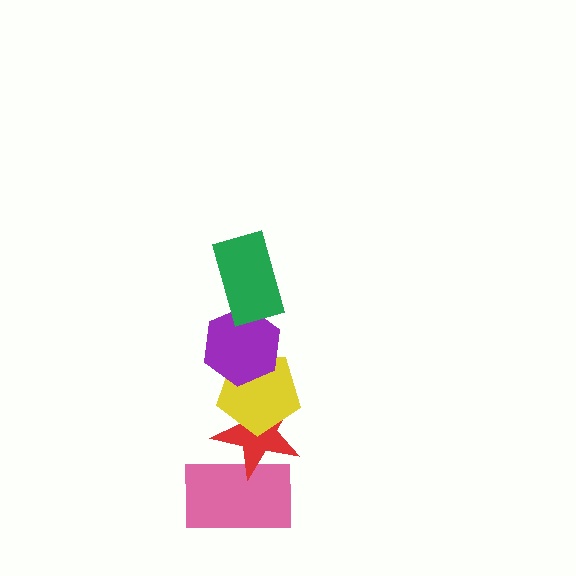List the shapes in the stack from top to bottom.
From top to bottom: the green rectangle, the purple hexagon, the yellow pentagon, the red star, the pink rectangle.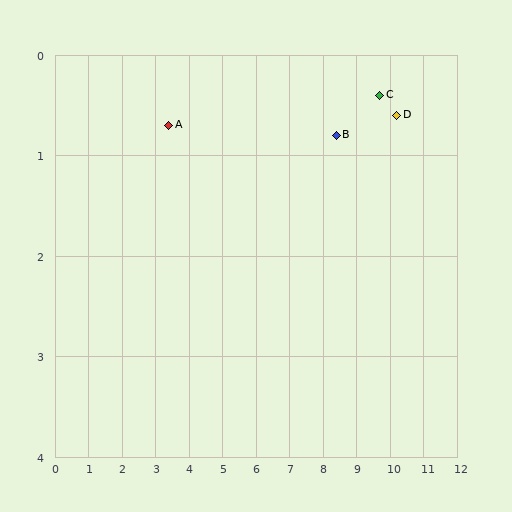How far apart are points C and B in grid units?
Points C and B are about 1.4 grid units apart.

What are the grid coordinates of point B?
Point B is at approximately (8.4, 0.8).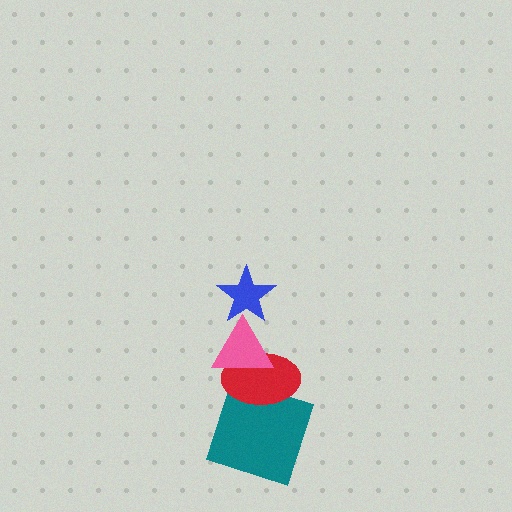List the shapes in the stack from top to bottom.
From top to bottom: the blue star, the pink triangle, the red ellipse, the teal square.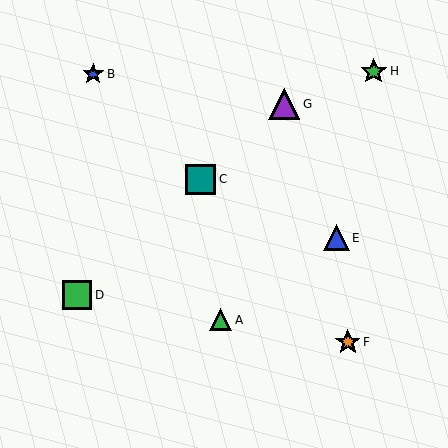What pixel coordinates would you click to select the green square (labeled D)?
Click at (77, 295) to select the green square D.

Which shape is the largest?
The purple triangle (labeled G) is the largest.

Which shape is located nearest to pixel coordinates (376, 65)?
The green star (labeled H) at (374, 71) is nearest to that location.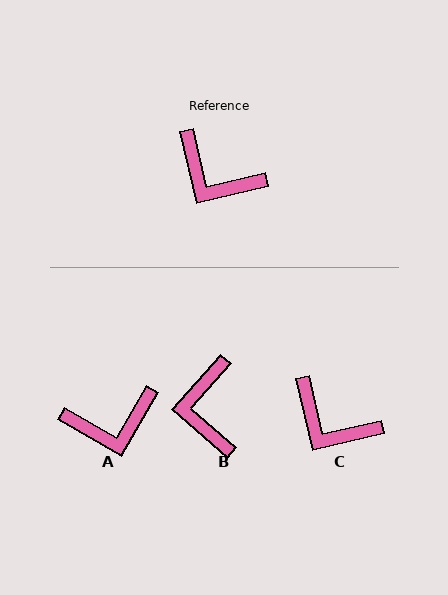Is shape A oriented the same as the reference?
No, it is off by about 47 degrees.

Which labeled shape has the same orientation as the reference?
C.